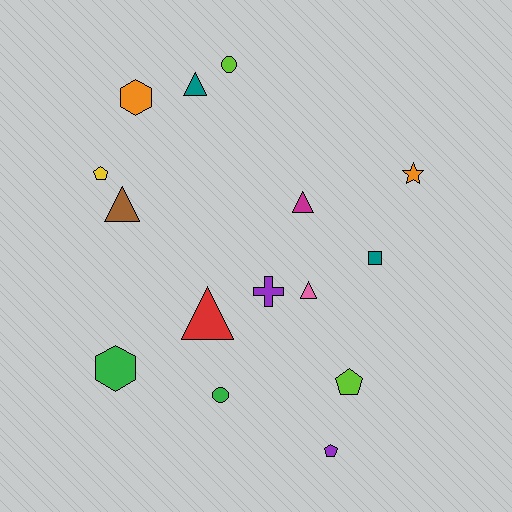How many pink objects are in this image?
There is 1 pink object.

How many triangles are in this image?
There are 5 triangles.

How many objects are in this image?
There are 15 objects.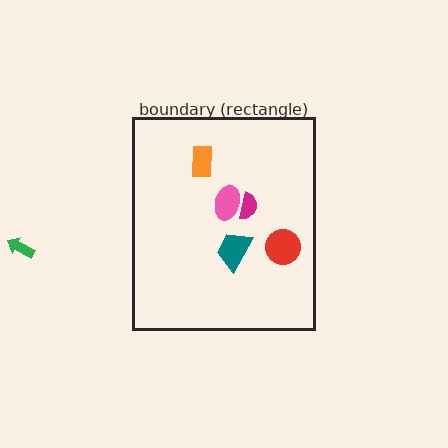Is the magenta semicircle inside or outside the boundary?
Inside.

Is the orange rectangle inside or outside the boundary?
Inside.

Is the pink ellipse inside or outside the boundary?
Inside.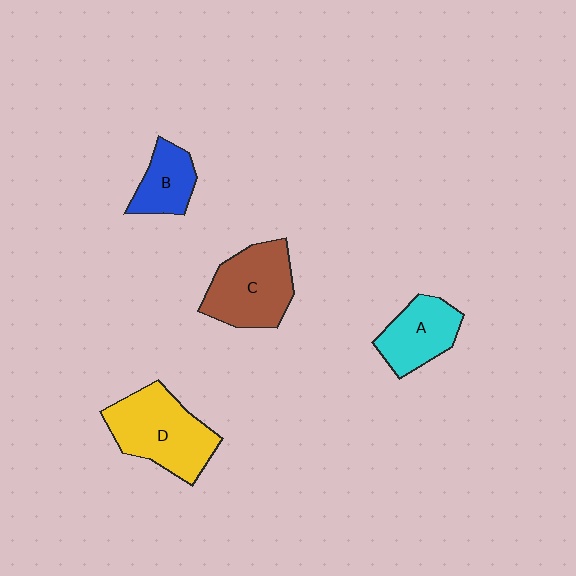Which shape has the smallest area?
Shape B (blue).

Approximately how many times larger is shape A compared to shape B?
Approximately 1.3 times.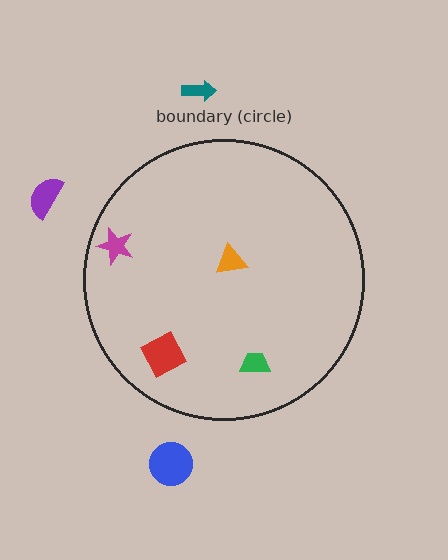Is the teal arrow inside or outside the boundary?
Outside.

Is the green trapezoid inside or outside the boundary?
Inside.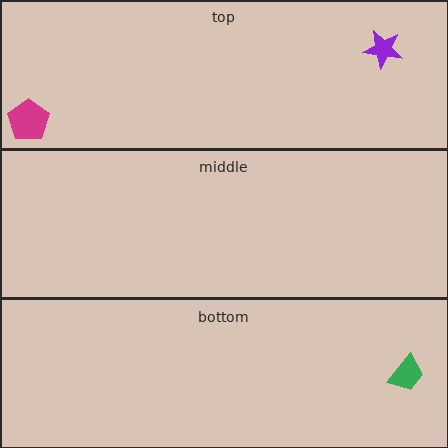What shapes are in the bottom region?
The green trapezoid.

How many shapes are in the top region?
2.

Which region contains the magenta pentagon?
The top region.